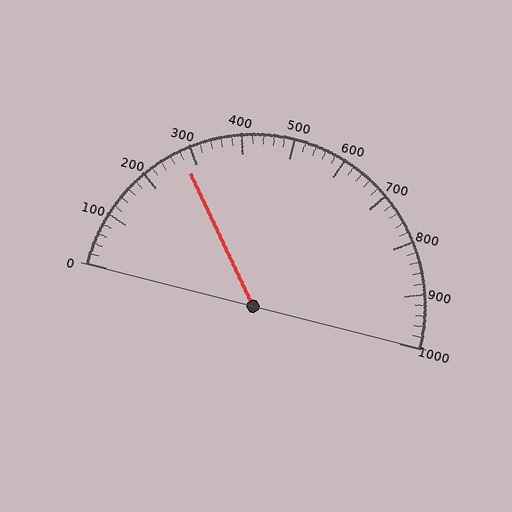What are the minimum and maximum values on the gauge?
The gauge ranges from 0 to 1000.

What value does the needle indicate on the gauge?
The needle indicates approximately 280.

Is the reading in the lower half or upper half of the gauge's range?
The reading is in the lower half of the range (0 to 1000).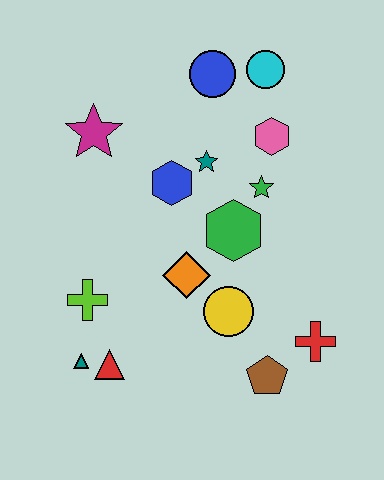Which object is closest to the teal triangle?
The red triangle is closest to the teal triangle.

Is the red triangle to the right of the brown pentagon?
No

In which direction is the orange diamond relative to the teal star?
The orange diamond is below the teal star.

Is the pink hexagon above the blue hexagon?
Yes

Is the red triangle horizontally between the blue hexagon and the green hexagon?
No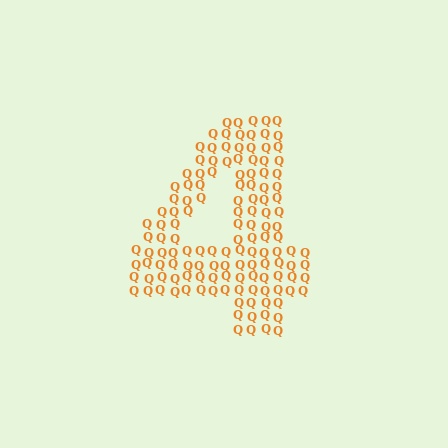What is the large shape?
The large shape is the digit 4.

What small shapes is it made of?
It is made of small letter Q's.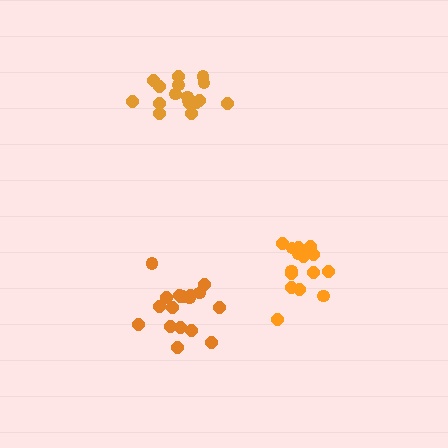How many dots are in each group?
Group 1: 19 dots, Group 2: 15 dots, Group 3: 17 dots (51 total).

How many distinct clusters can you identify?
There are 3 distinct clusters.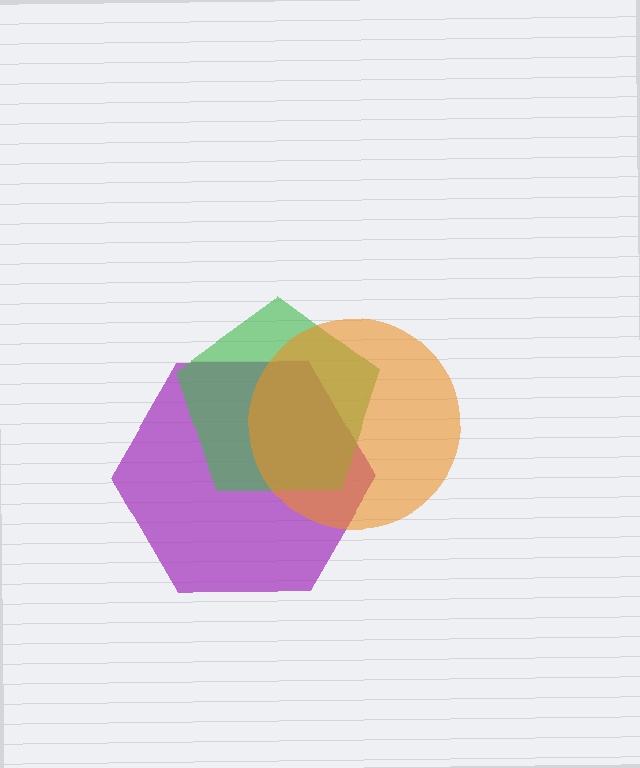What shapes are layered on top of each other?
The layered shapes are: a purple hexagon, a green pentagon, an orange circle.